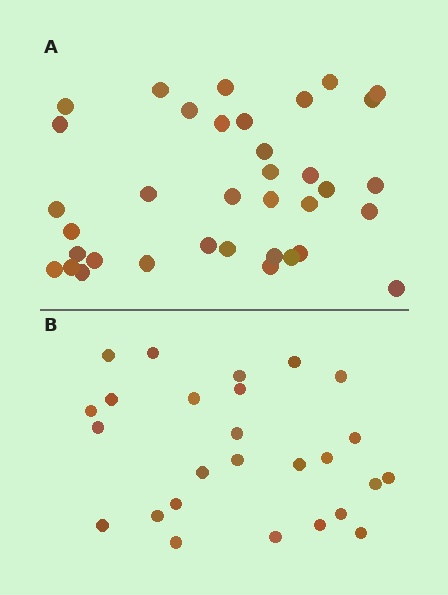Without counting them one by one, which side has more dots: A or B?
Region A (the top region) has more dots.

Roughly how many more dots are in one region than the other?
Region A has roughly 10 or so more dots than region B.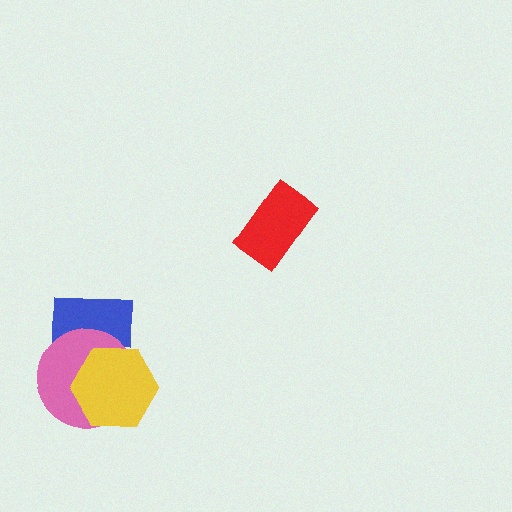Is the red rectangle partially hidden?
No, no other shape covers it.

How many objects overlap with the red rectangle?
0 objects overlap with the red rectangle.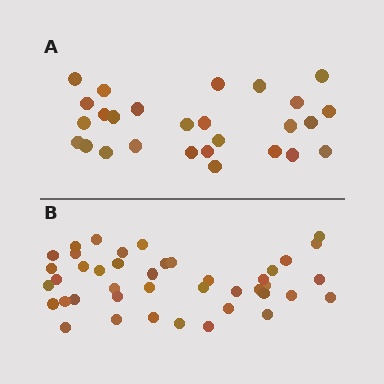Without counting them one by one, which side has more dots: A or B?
Region B (the bottom region) has more dots.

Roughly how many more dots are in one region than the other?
Region B has approximately 15 more dots than region A.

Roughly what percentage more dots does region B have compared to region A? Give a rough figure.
About 55% more.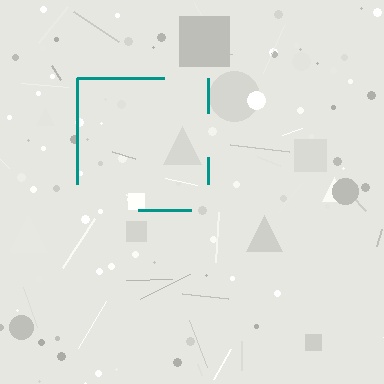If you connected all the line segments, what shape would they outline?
They would outline a square.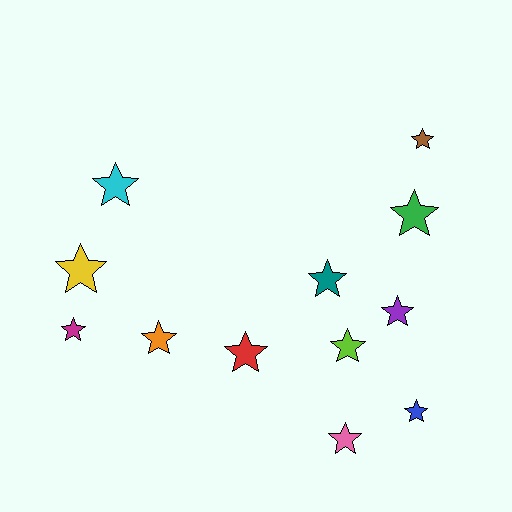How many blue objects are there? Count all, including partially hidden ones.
There is 1 blue object.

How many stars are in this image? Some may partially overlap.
There are 12 stars.